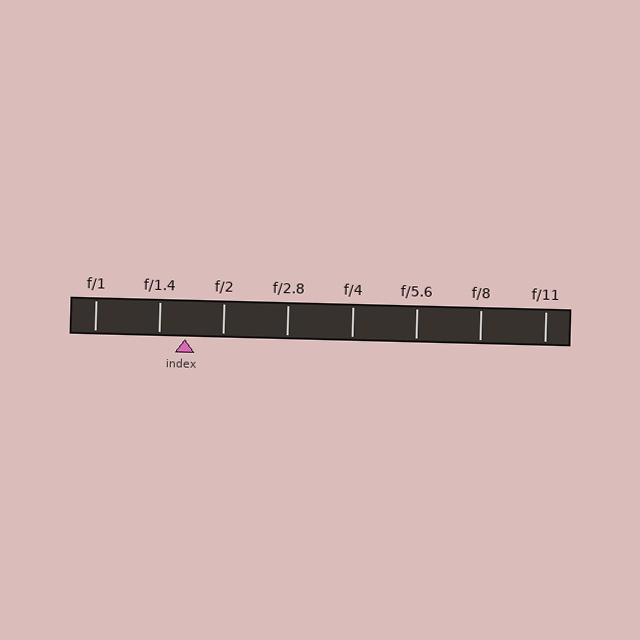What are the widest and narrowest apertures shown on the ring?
The widest aperture shown is f/1 and the narrowest is f/11.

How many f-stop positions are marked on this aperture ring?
There are 8 f-stop positions marked.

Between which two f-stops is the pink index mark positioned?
The index mark is between f/1.4 and f/2.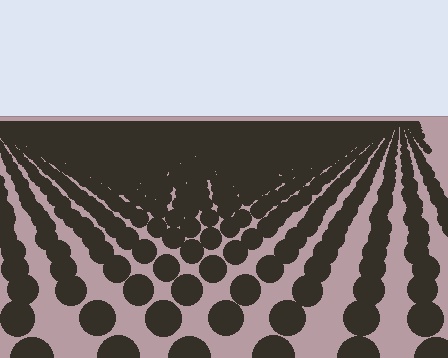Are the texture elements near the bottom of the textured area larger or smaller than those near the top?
Larger. Near the bottom, elements are closer to the viewer and appear at a bigger on-screen size.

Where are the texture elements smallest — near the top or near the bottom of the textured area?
Near the top.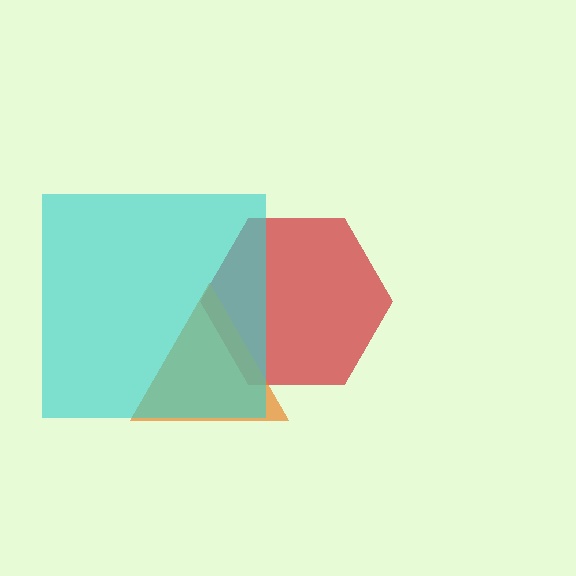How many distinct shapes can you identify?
There are 3 distinct shapes: a red hexagon, an orange triangle, a cyan square.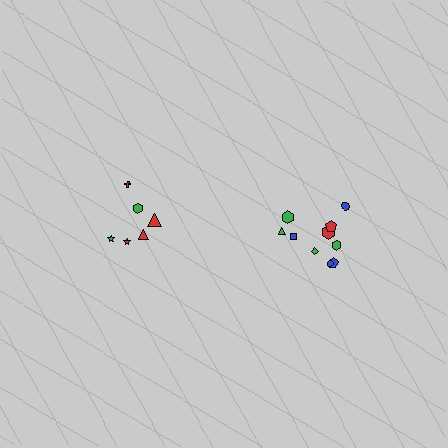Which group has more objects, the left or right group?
The right group.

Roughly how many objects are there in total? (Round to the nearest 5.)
Roughly 15 objects in total.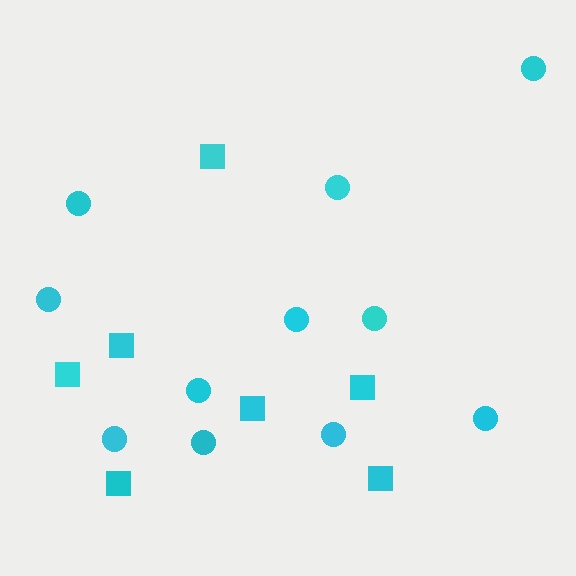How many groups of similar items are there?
There are 2 groups: one group of circles (11) and one group of squares (7).